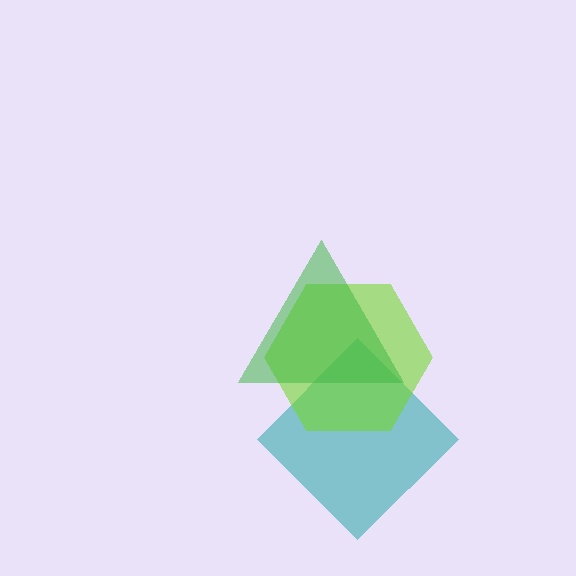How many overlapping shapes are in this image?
There are 3 overlapping shapes in the image.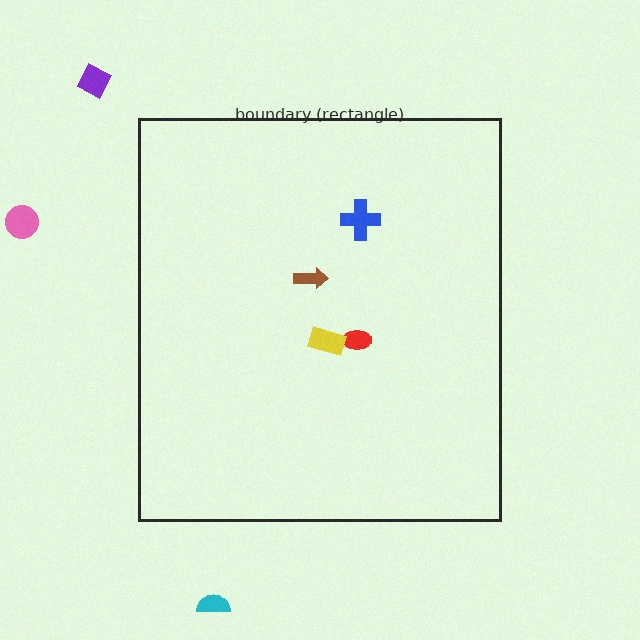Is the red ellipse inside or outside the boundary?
Inside.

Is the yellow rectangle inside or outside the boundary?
Inside.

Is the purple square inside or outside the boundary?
Outside.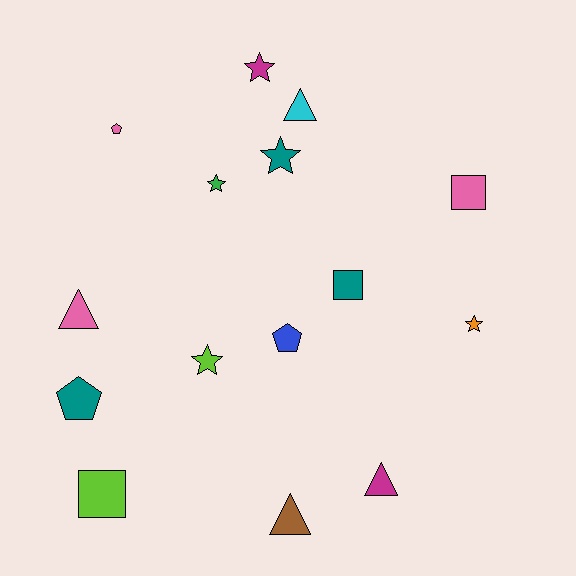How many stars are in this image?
There are 5 stars.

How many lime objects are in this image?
There are 2 lime objects.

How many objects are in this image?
There are 15 objects.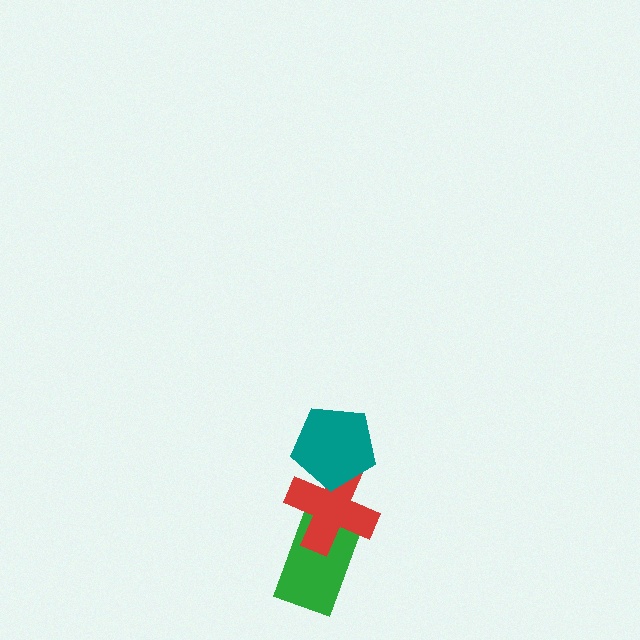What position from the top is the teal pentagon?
The teal pentagon is 1st from the top.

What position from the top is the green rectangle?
The green rectangle is 3rd from the top.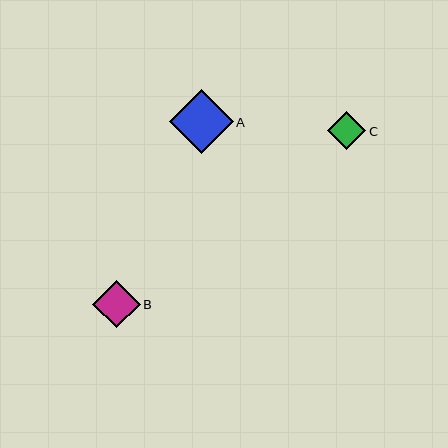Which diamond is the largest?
Diamond A is the largest with a size of approximately 64 pixels.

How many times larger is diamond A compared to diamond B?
Diamond A is approximately 1.3 times the size of diamond B.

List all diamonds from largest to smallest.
From largest to smallest: A, B, C.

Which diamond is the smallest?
Diamond C is the smallest with a size of approximately 38 pixels.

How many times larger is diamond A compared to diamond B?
Diamond A is approximately 1.3 times the size of diamond B.